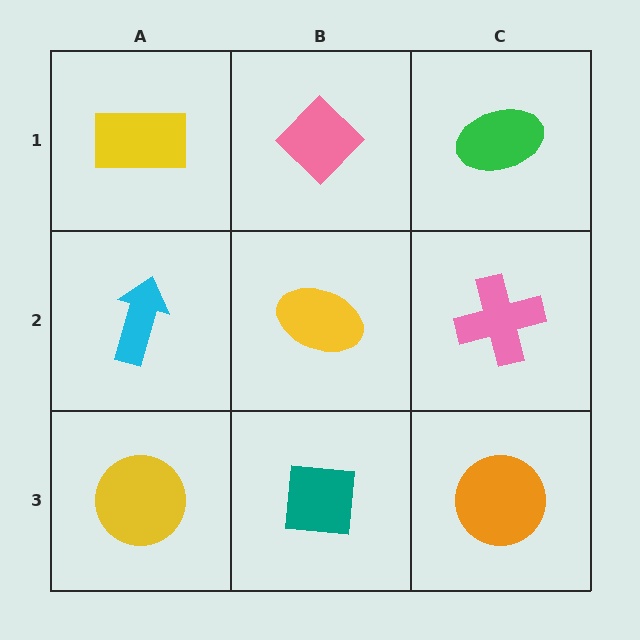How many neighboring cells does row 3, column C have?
2.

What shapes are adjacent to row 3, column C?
A pink cross (row 2, column C), a teal square (row 3, column B).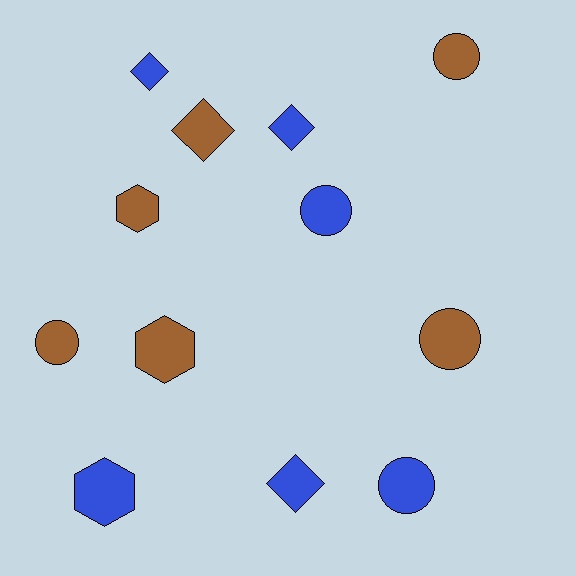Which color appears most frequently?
Brown, with 6 objects.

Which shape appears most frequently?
Circle, with 5 objects.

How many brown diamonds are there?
There is 1 brown diamond.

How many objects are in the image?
There are 12 objects.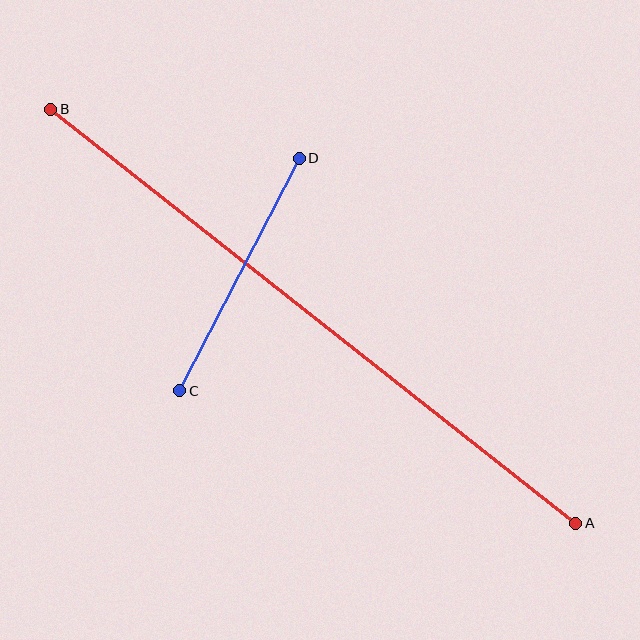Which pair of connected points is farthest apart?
Points A and B are farthest apart.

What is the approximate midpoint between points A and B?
The midpoint is at approximately (313, 316) pixels.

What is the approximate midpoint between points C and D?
The midpoint is at approximately (240, 275) pixels.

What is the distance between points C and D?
The distance is approximately 262 pixels.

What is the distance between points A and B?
The distance is approximately 669 pixels.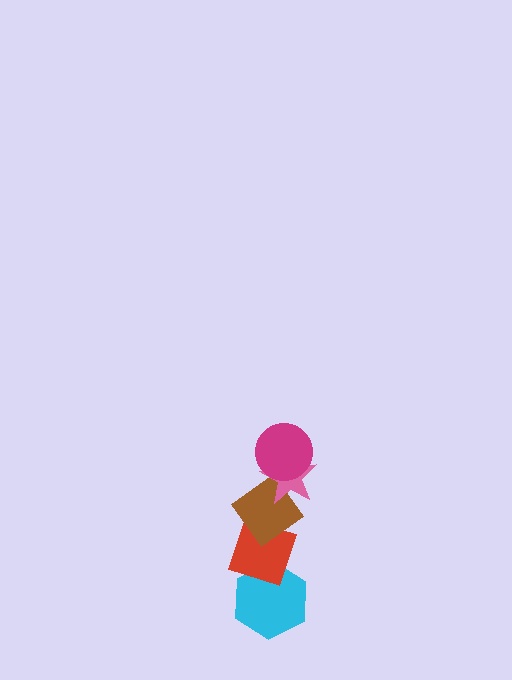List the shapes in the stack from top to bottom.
From top to bottom: the magenta circle, the pink star, the brown diamond, the red diamond, the cyan hexagon.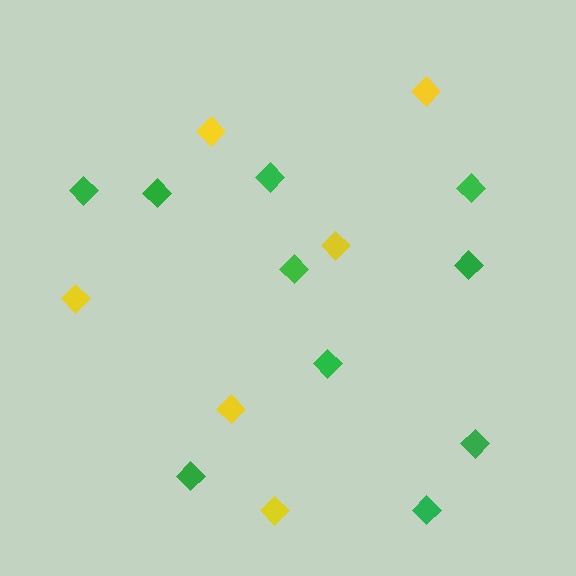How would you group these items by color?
There are 2 groups: one group of yellow diamonds (6) and one group of green diamonds (10).